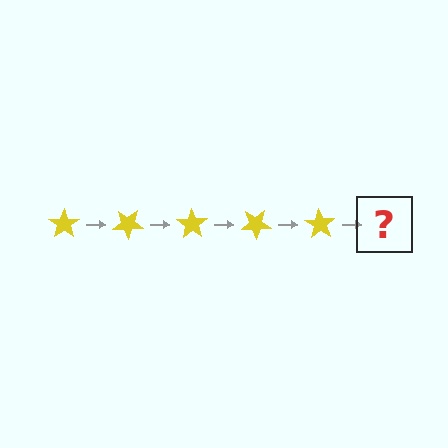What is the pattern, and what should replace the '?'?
The pattern is that the star rotates 35 degrees each step. The '?' should be a yellow star rotated 175 degrees.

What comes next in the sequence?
The next element should be a yellow star rotated 175 degrees.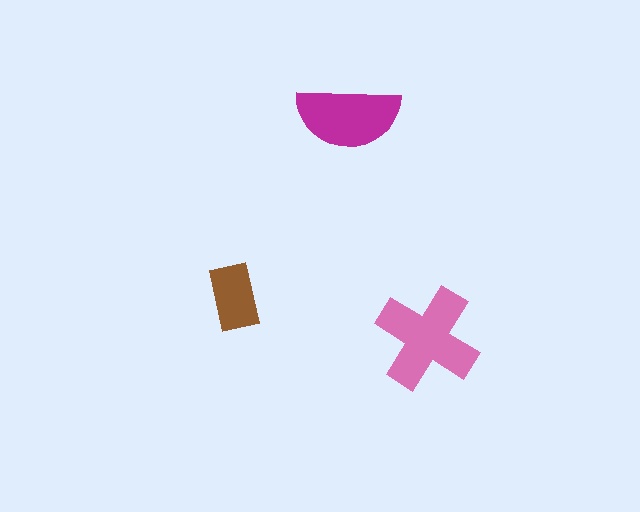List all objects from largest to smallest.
The pink cross, the magenta semicircle, the brown rectangle.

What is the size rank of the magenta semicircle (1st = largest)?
2nd.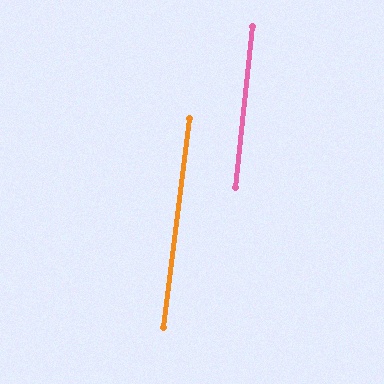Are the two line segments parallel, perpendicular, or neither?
Parallel — their directions differ by only 0.9°.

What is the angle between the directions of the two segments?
Approximately 1 degree.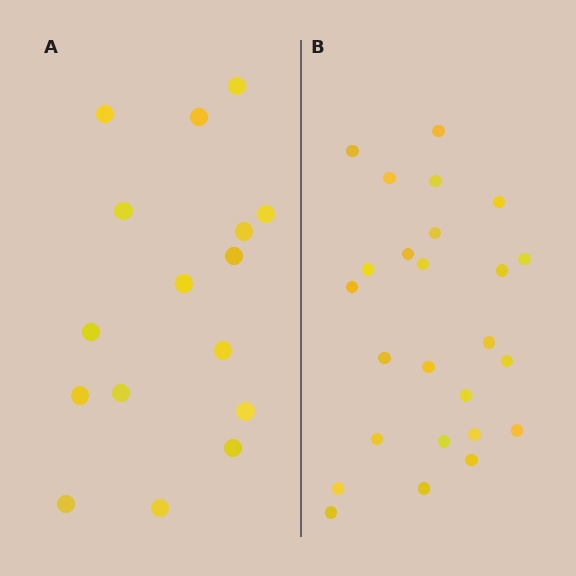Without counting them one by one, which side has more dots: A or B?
Region B (the right region) has more dots.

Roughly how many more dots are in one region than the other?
Region B has roughly 8 or so more dots than region A.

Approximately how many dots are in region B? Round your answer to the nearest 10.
About 20 dots. (The exact count is 25, which rounds to 20.)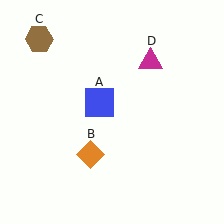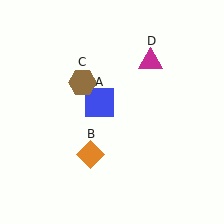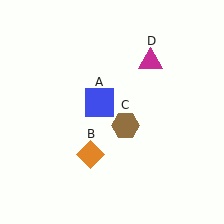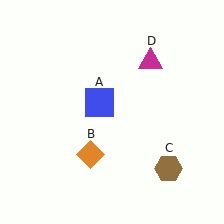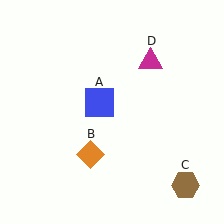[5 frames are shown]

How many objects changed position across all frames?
1 object changed position: brown hexagon (object C).